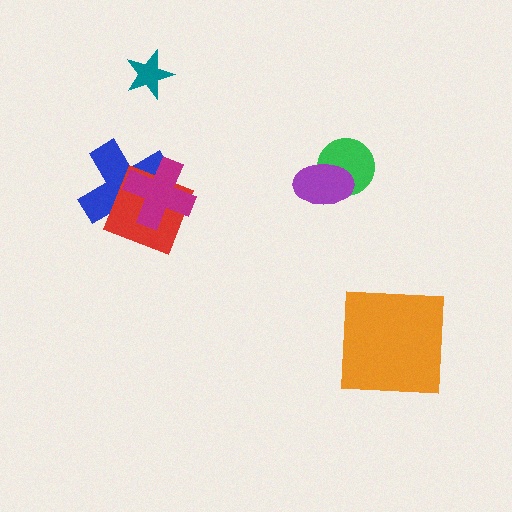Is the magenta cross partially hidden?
No, no other shape covers it.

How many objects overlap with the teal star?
0 objects overlap with the teal star.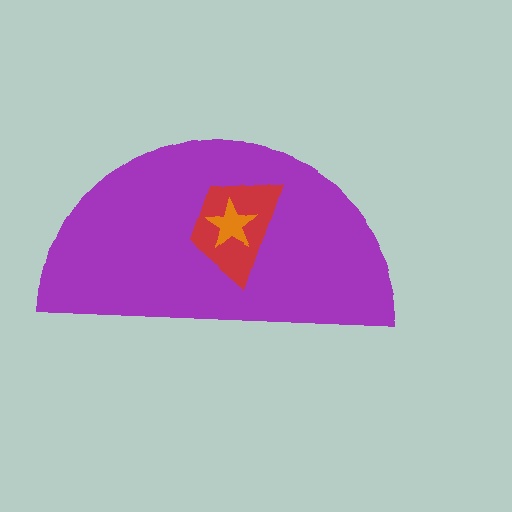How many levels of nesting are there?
3.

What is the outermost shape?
The purple semicircle.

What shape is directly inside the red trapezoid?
The orange star.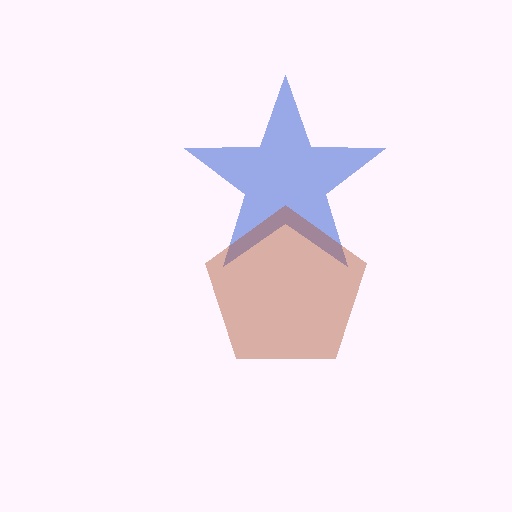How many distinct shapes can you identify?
There are 2 distinct shapes: a blue star, a brown pentagon.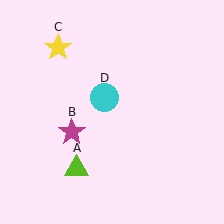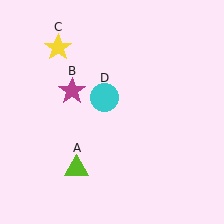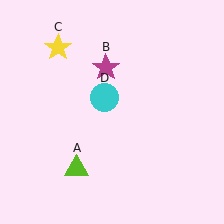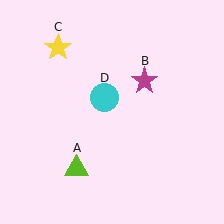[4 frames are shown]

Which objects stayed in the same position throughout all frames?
Lime triangle (object A) and yellow star (object C) and cyan circle (object D) remained stationary.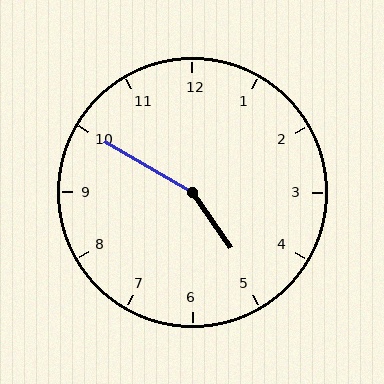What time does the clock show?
4:50.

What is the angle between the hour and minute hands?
Approximately 155 degrees.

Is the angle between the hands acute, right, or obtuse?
It is obtuse.